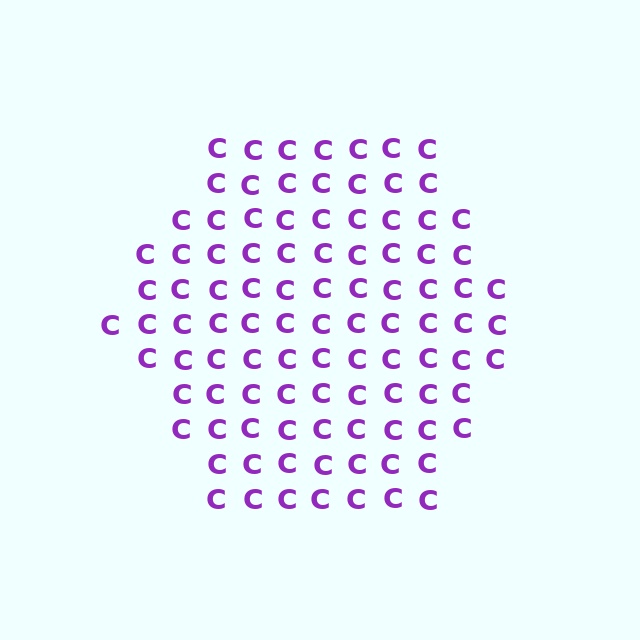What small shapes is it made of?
It is made of small letter C's.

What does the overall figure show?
The overall figure shows a hexagon.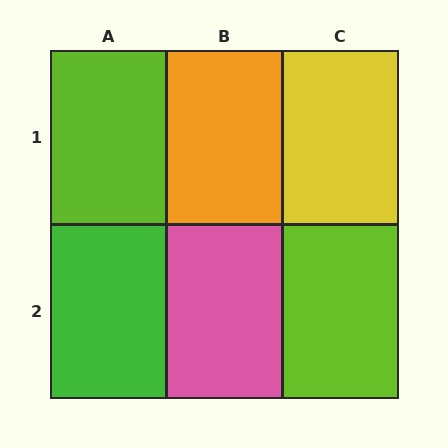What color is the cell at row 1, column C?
Yellow.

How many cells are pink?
1 cell is pink.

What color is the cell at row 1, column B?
Orange.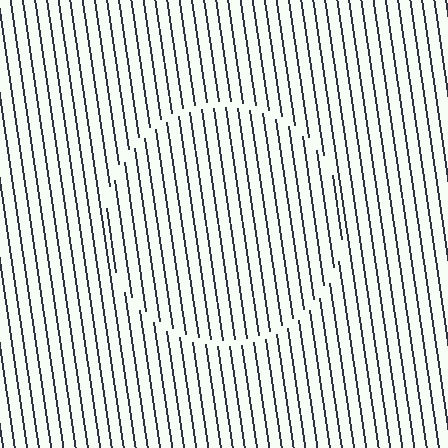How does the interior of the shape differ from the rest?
The interior of the shape contains the same grating, shifted by half a period — the contour is defined by the phase discontinuity where line-ends from the inner and outer gratings abut.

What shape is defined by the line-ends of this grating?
An illusory circle. The interior of the shape contains the same grating, shifted by half a period — the contour is defined by the phase discontinuity where line-ends from the inner and outer gratings abut.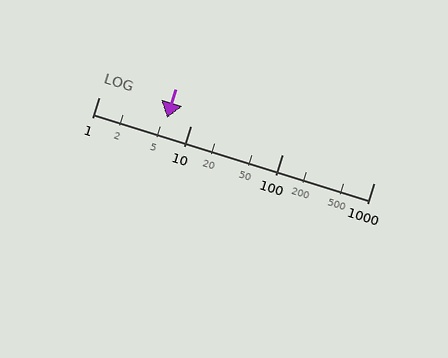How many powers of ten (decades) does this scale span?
The scale spans 3 decades, from 1 to 1000.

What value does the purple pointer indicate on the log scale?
The pointer indicates approximately 5.6.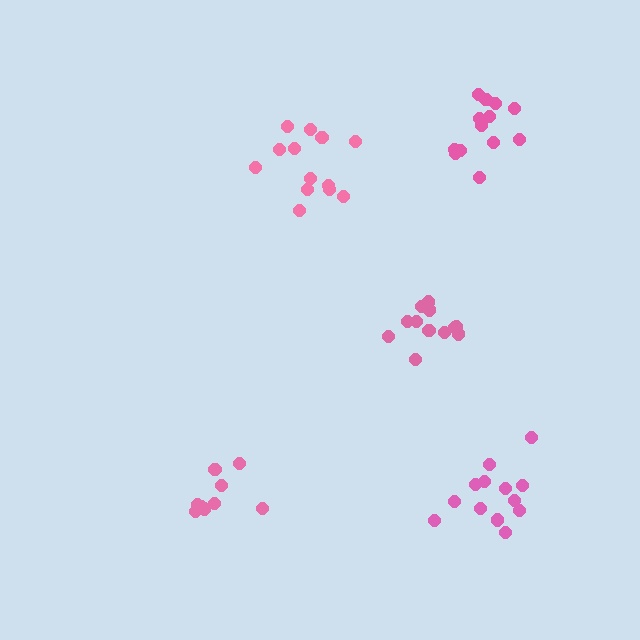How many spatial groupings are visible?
There are 5 spatial groupings.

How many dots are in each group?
Group 1: 9 dots, Group 2: 13 dots, Group 3: 13 dots, Group 4: 12 dots, Group 5: 14 dots (61 total).